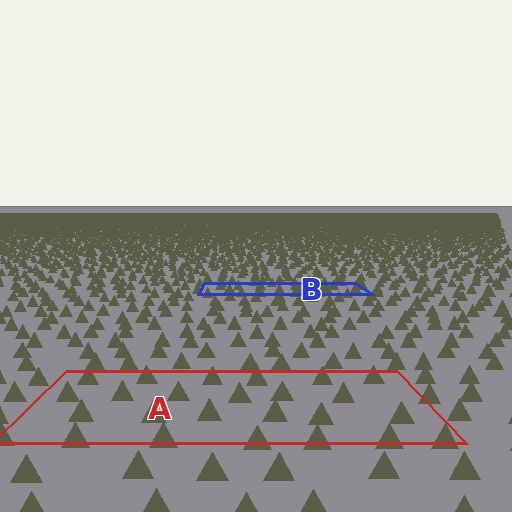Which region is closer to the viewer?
Region A is closer. The texture elements there are larger and more spread out.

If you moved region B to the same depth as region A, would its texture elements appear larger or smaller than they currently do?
They would appear larger. At a closer depth, the same texture elements are projected at a bigger on-screen size.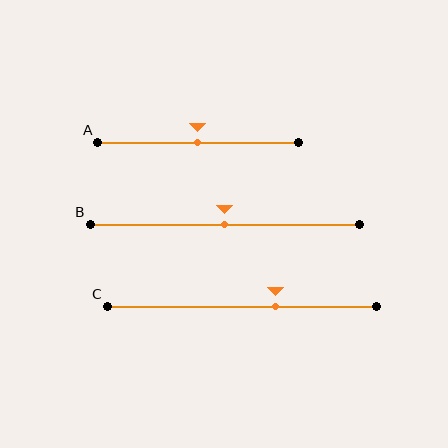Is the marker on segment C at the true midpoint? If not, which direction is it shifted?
No, the marker on segment C is shifted to the right by about 13% of the segment length.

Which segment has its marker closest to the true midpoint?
Segment A has its marker closest to the true midpoint.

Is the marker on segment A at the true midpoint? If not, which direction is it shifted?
Yes, the marker on segment A is at the true midpoint.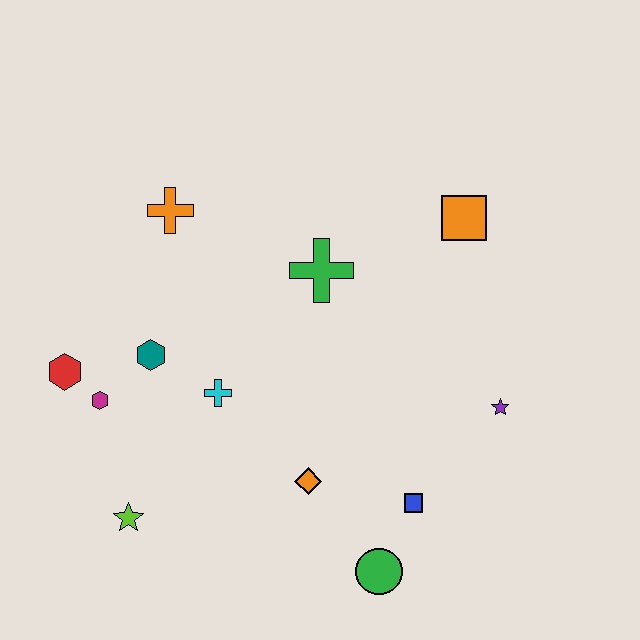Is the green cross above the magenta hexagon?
Yes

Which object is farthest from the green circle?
The orange cross is farthest from the green circle.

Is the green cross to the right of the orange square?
No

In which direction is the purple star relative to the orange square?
The purple star is below the orange square.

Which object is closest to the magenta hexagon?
The red hexagon is closest to the magenta hexagon.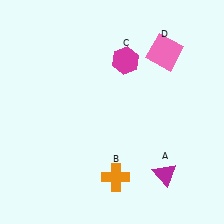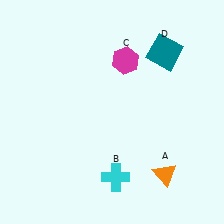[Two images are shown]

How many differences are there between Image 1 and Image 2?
There are 3 differences between the two images.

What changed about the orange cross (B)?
In Image 1, B is orange. In Image 2, it changed to cyan.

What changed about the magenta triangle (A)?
In Image 1, A is magenta. In Image 2, it changed to orange.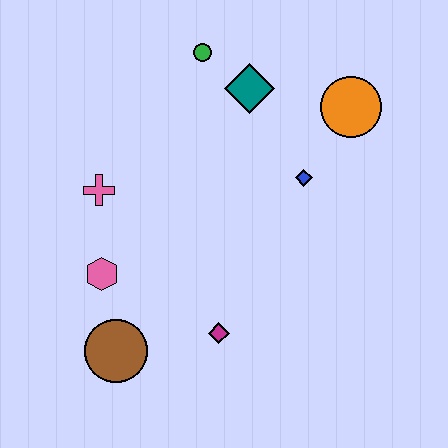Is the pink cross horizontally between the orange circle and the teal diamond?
No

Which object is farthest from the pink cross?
The orange circle is farthest from the pink cross.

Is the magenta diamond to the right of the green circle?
Yes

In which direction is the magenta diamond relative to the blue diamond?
The magenta diamond is below the blue diamond.